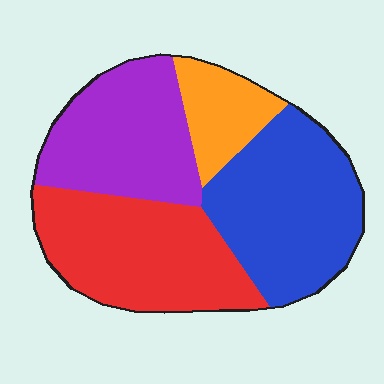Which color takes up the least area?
Orange, at roughly 10%.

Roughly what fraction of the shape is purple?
Purple covers roughly 25% of the shape.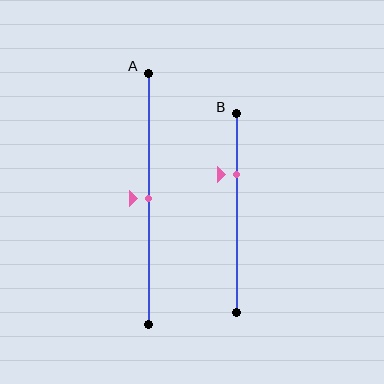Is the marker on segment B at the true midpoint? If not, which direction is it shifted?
No, the marker on segment B is shifted upward by about 19% of the segment length.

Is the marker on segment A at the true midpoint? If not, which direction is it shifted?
Yes, the marker on segment A is at the true midpoint.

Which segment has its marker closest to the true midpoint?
Segment A has its marker closest to the true midpoint.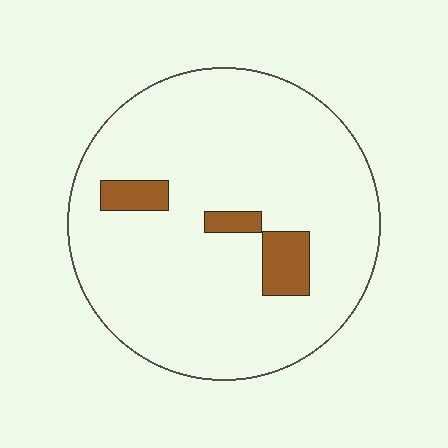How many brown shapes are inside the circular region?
3.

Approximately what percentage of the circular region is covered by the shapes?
Approximately 10%.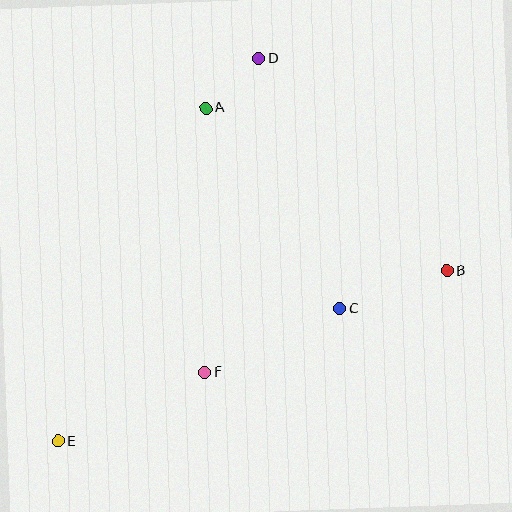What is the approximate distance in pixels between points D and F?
The distance between D and F is approximately 318 pixels.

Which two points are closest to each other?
Points A and D are closest to each other.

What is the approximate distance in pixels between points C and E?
The distance between C and E is approximately 311 pixels.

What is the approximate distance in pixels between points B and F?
The distance between B and F is approximately 262 pixels.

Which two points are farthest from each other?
Points D and E are farthest from each other.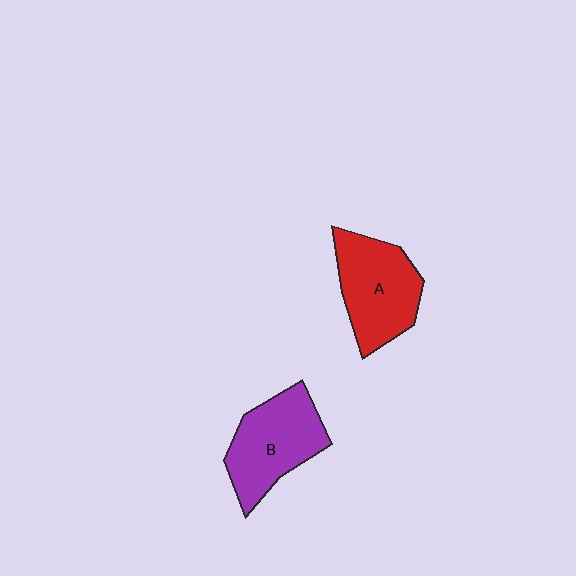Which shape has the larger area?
Shape A (red).